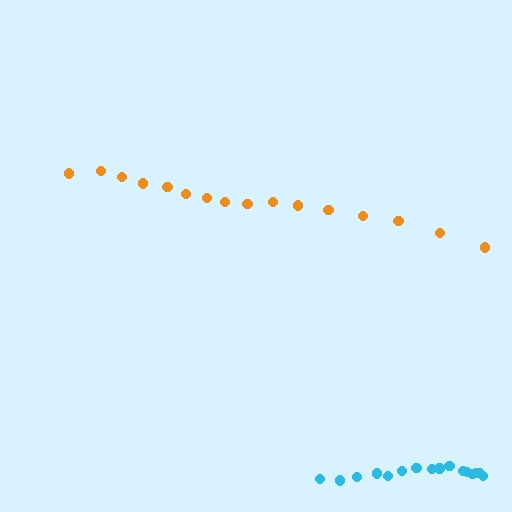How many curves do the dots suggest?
There are 2 distinct paths.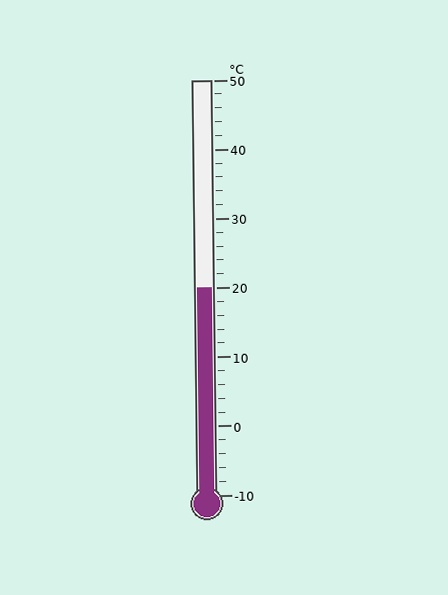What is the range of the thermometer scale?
The thermometer scale ranges from -10°C to 50°C.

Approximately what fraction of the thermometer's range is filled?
The thermometer is filled to approximately 50% of its range.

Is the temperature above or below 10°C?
The temperature is above 10°C.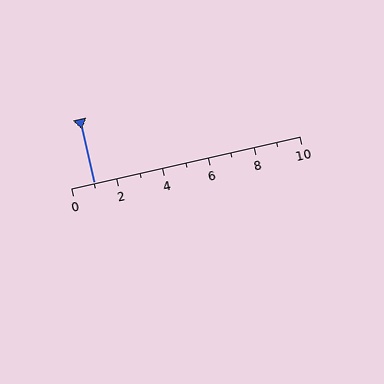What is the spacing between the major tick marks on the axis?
The major ticks are spaced 2 apart.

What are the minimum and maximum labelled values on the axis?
The axis runs from 0 to 10.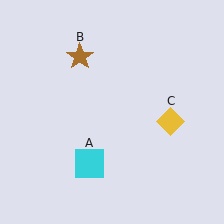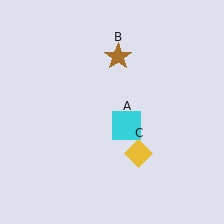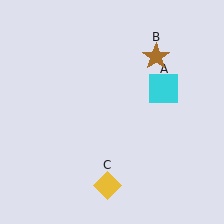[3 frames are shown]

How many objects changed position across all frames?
3 objects changed position: cyan square (object A), brown star (object B), yellow diamond (object C).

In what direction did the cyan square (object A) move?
The cyan square (object A) moved up and to the right.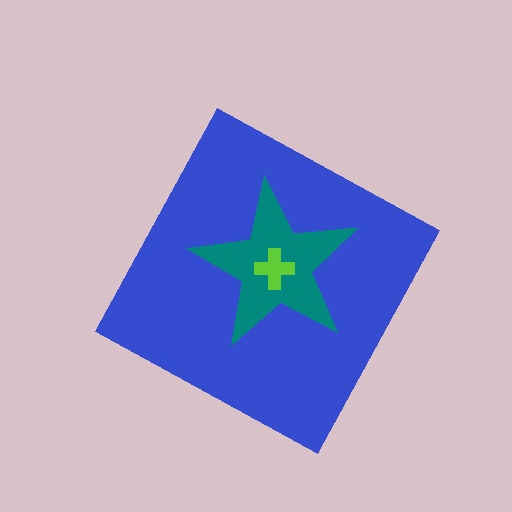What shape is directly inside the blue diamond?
The teal star.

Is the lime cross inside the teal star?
Yes.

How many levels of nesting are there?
3.